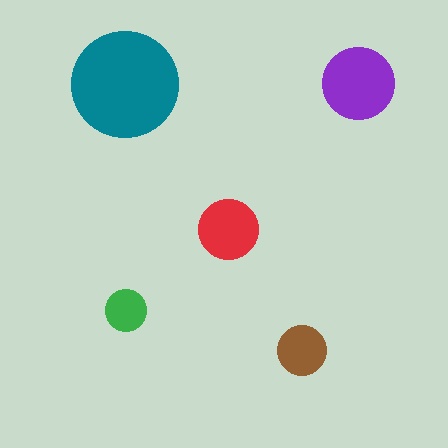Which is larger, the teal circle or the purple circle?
The teal one.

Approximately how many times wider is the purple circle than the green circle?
About 1.5 times wider.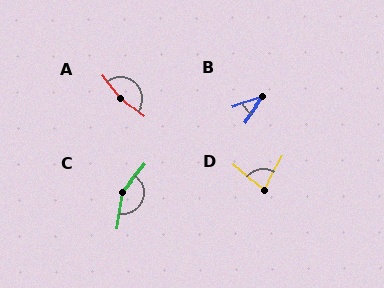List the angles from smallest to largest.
B (37°), D (79°), C (149°), A (166°).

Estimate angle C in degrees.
Approximately 149 degrees.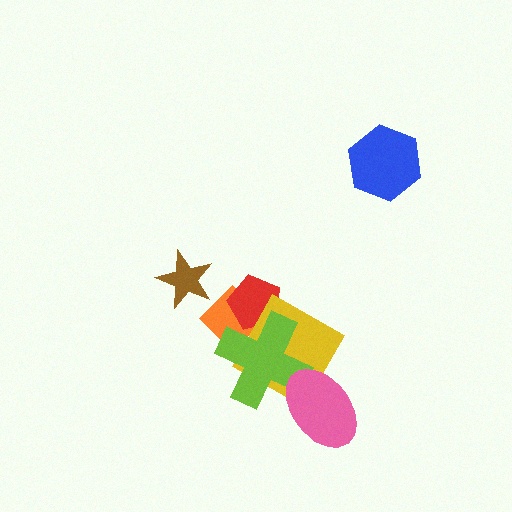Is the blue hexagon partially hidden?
No, no other shape covers it.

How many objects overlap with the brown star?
0 objects overlap with the brown star.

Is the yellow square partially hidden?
Yes, it is partially covered by another shape.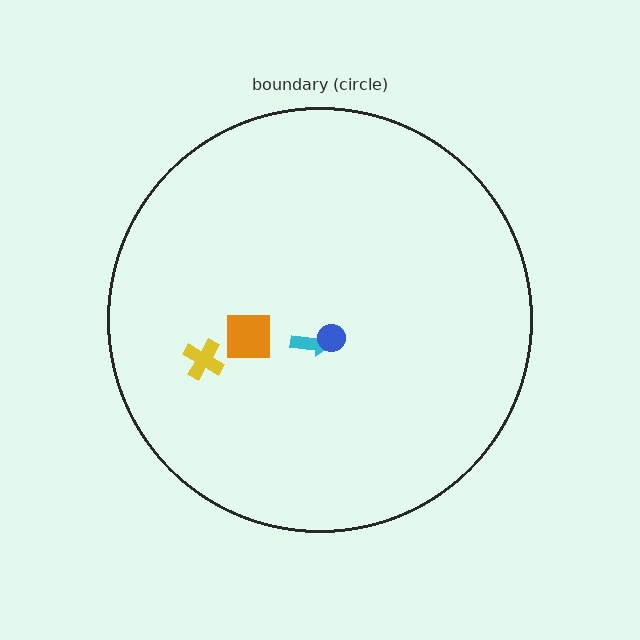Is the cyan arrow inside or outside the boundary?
Inside.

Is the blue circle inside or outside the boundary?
Inside.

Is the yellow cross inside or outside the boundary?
Inside.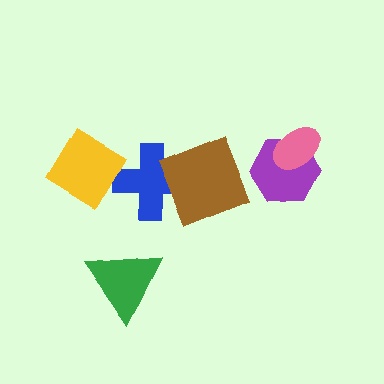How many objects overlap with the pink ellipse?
1 object overlaps with the pink ellipse.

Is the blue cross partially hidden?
Yes, it is partially covered by another shape.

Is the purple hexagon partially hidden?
Yes, it is partially covered by another shape.